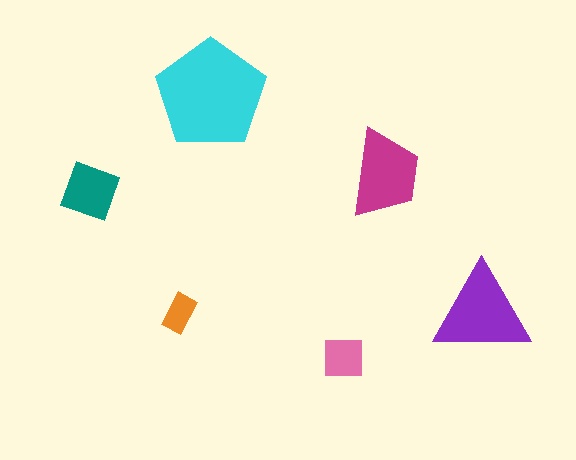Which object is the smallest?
The orange rectangle.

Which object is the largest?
The cyan pentagon.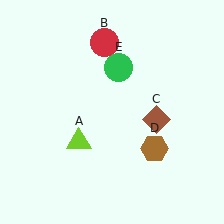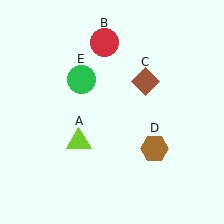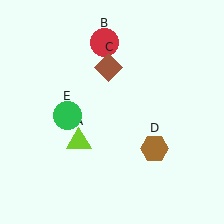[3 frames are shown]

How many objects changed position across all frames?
2 objects changed position: brown diamond (object C), green circle (object E).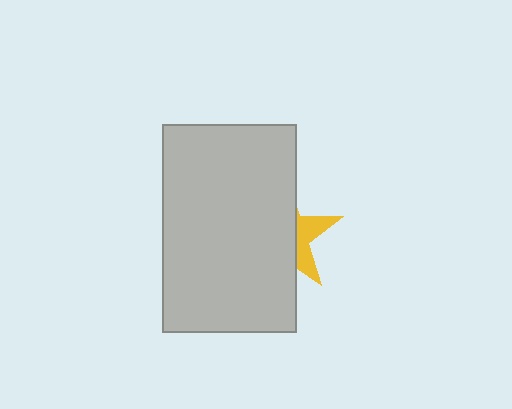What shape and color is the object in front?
The object in front is a light gray rectangle.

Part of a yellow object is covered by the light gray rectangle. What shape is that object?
It is a star.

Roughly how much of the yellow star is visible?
A small part of it is visible (roughly 30%).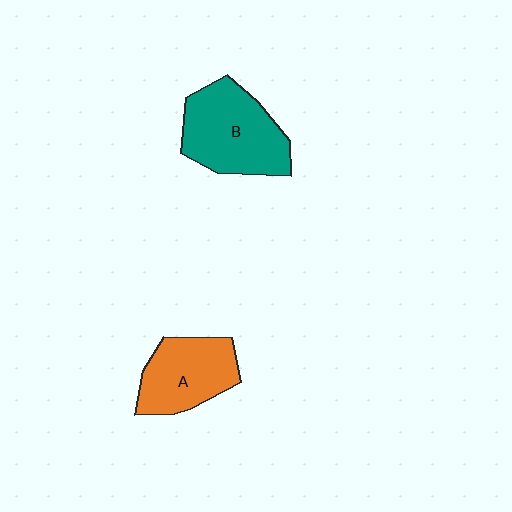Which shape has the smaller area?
Shape A (orange).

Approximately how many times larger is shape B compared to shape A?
Approximately 1.3 times.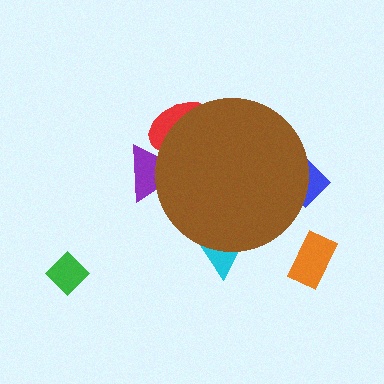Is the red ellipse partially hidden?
Yes, the red ellipse is partially hidden behind the brown circle.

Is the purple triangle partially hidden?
Yes, the purple triangle is partially hidden behind the brown circle.